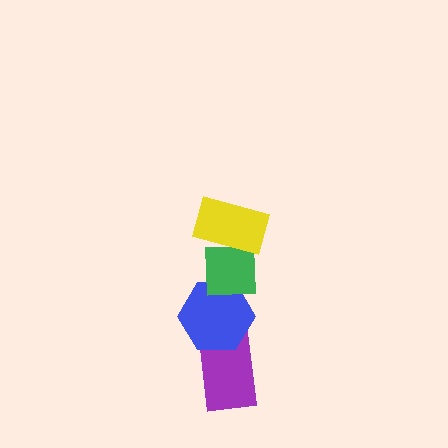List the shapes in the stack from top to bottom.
From top to bottom: the yellow rectangle, the green square, the blue hexagon, the purple rectangle.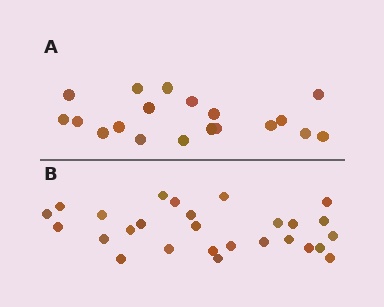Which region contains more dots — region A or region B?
Region B (the bottom region) has more dots.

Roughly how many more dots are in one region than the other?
Region B has roughly 8 or so more dots than region A.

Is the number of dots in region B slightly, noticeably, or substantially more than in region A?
Region B has noticeably more, but not dramatically so. The ratio is roughly 1.4 to 1.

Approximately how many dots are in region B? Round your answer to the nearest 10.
About 30 dots. (The exact count is 27, which rounds to 30.)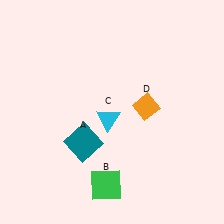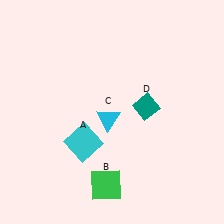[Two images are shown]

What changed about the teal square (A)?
In Image 1, A is teal. In Image 2, it changed to cyan.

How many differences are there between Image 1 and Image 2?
There are 2 differences between the two images.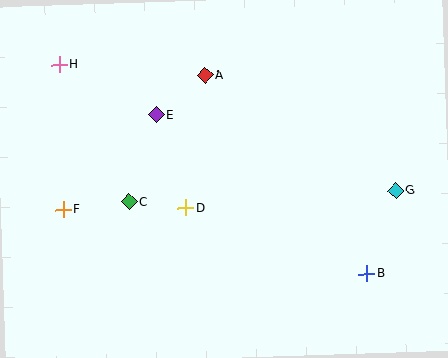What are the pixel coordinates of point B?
Point B is at (367, 274).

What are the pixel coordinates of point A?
Point A is at (205, 75).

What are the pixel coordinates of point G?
Point G is at (396, 191).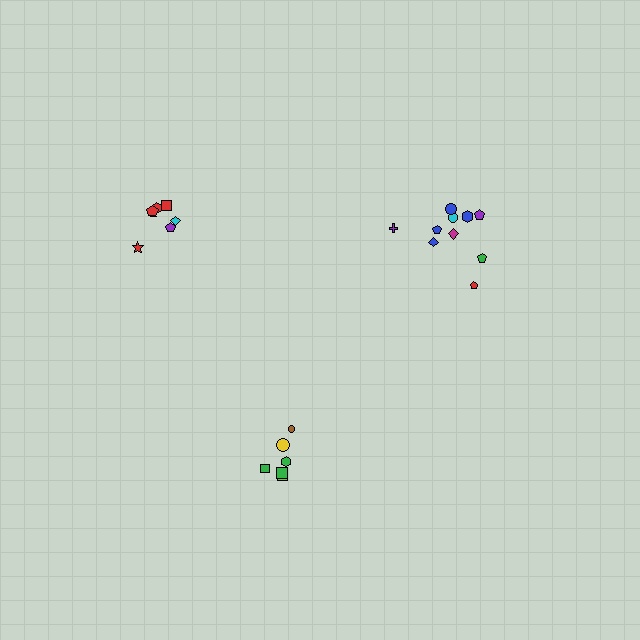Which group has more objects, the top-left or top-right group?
The top-right group.